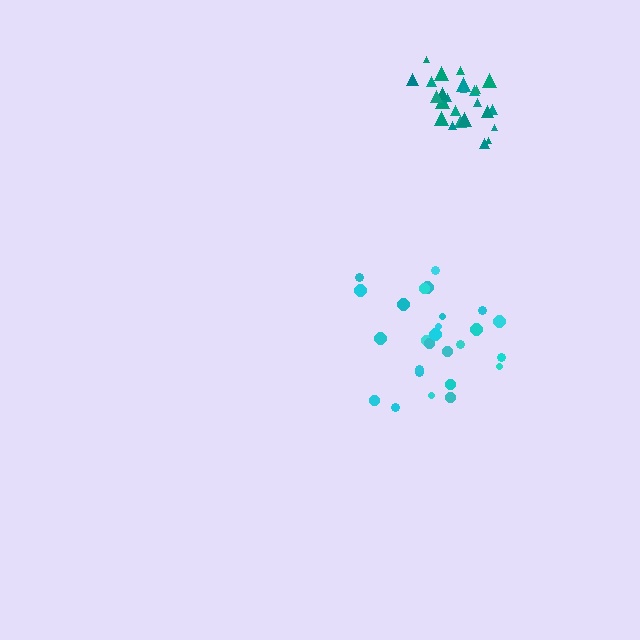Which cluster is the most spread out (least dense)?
Cyan.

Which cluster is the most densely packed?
Teal.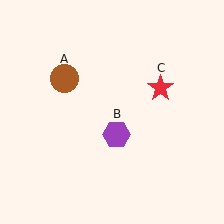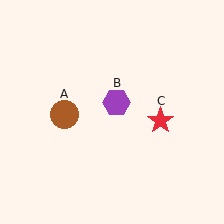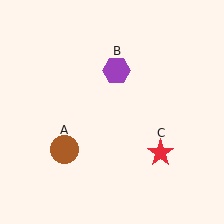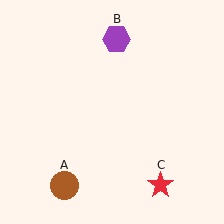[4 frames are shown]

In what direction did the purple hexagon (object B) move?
The purple hexagon (object B) moved up.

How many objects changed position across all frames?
3 objects changed position: brown circle (object A), purple hexagon (object B), red star (object C).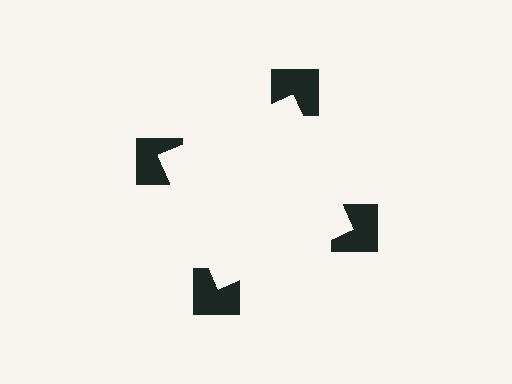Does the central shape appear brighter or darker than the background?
It typically appears slightly brighter than the background, even though no actual brightness change is drawn.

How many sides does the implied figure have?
4 sides.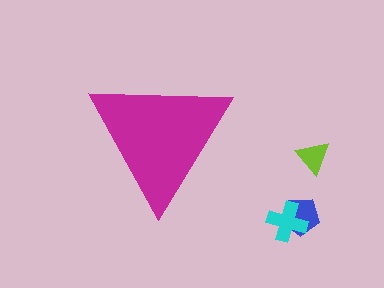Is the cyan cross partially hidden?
No, the cyan cross is fully visible.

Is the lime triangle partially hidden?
No, the lime triangle is fully visible.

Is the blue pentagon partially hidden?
No, the blue pentagon is fully visible.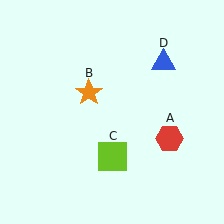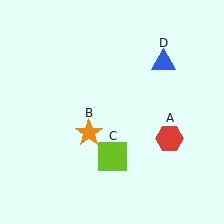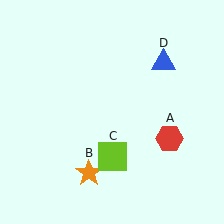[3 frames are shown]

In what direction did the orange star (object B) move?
The orange star (object B) moved down.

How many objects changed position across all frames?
1 object changed position: orange star (object B).